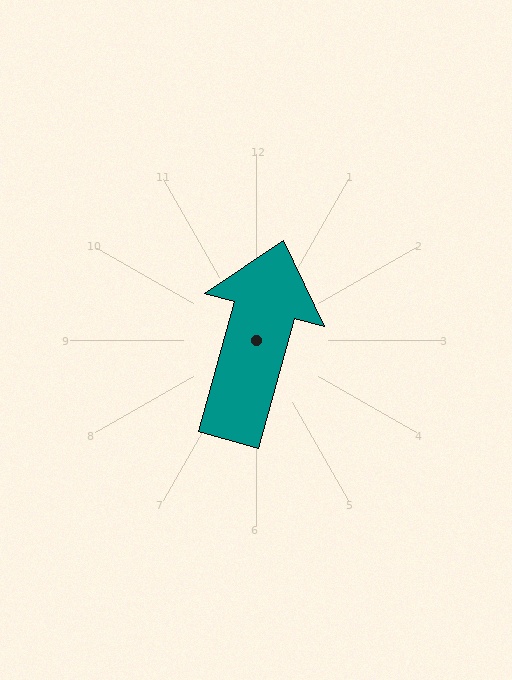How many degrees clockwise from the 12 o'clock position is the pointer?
Approximately 16 degrees.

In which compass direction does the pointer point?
North.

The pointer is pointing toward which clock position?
Roughly 1 o'clock.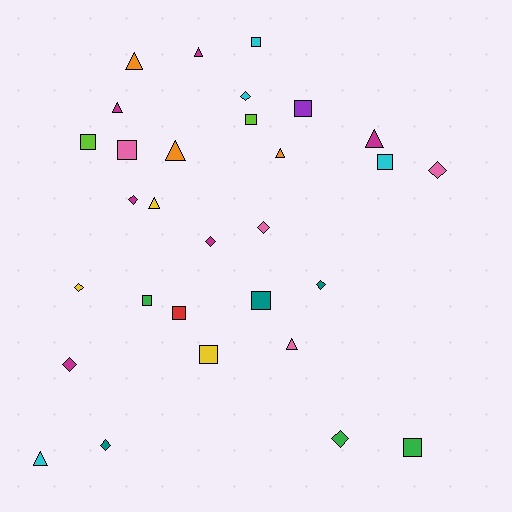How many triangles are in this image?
There are 9 triangles.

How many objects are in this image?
There are 30 objects.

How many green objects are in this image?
There are 3 green objects.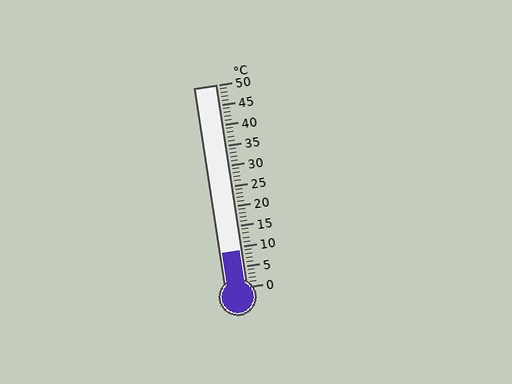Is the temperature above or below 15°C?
The temperature is below 15°C.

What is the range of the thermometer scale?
The thermometer scale ranges from 0°C to 50°C.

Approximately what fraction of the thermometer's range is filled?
The thermometer is filled to approximately 20% of its range.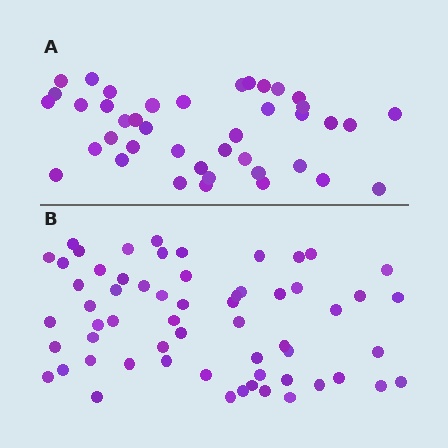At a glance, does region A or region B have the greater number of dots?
Region B (the bottom region) has more dots.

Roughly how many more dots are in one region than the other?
Region B has approximately 20 more dots than region A.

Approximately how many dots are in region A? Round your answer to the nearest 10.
About 40 dots. (The exact count is 41, which rounds to 40.)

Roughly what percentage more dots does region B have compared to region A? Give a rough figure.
About 45% more.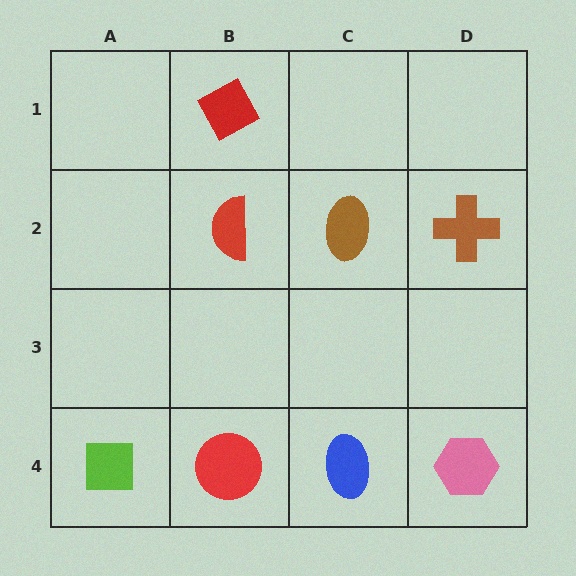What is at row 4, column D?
A pink hexagon.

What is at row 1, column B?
A red diamond.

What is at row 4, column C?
A blue ellipse.